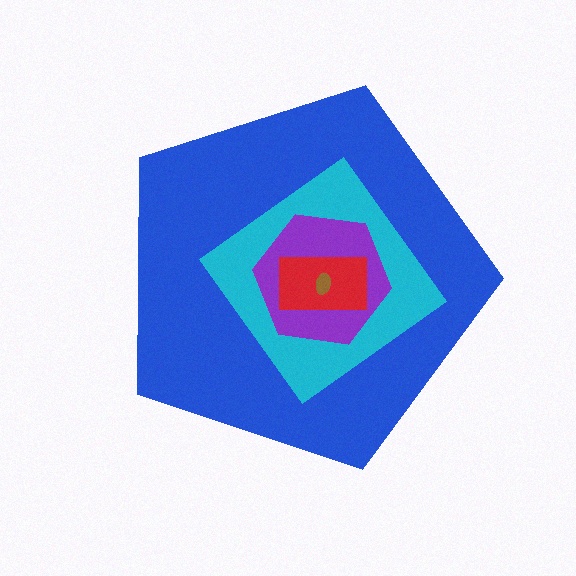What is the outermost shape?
The blue pentagon.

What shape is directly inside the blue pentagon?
The cyan diamond.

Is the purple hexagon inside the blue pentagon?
Yes.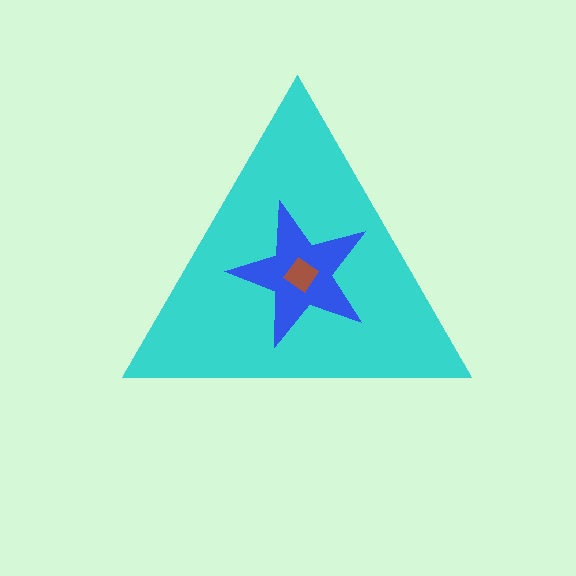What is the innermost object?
The brown diamond.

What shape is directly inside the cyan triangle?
The blue star.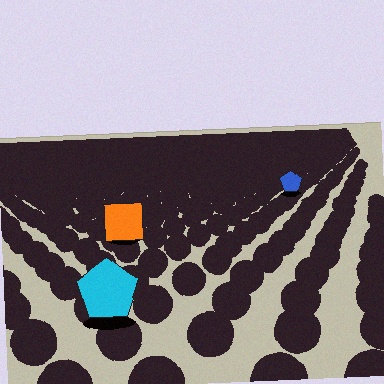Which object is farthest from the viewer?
The blue pentagon is farthest from the viewer. It appears smaller and the ground texture around it is denser.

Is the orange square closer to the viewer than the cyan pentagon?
No. The cyan pentagon is closer — you can tell from the texture gradient: the ground texture is coarser near it.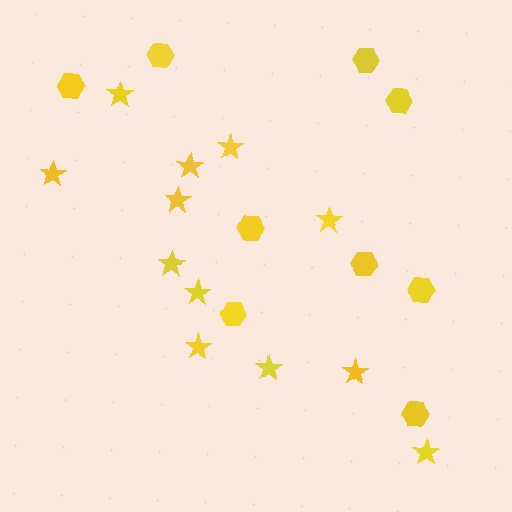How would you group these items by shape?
There are 2 groups: one group of stars (12) and one group of hexagons (9).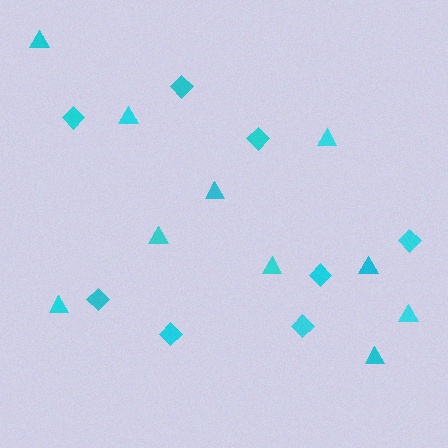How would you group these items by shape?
There are 2 groups: one group of triangles (10) and one group of diamonds (8).